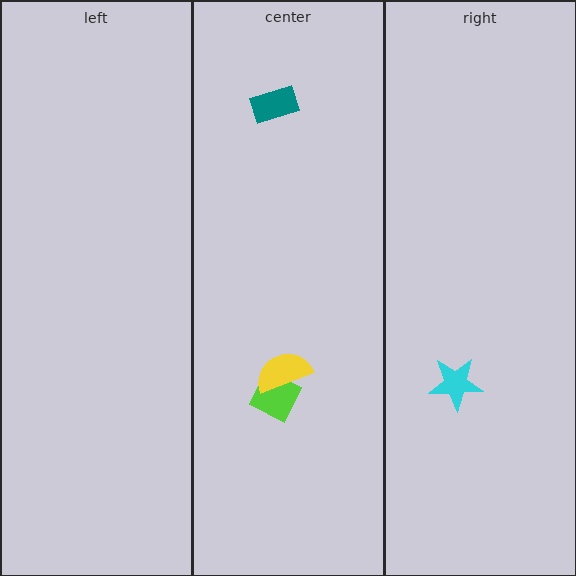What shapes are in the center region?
The teal rectangle, the lime square, the yellow semicircle.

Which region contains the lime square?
The center region.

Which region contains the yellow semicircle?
The center region.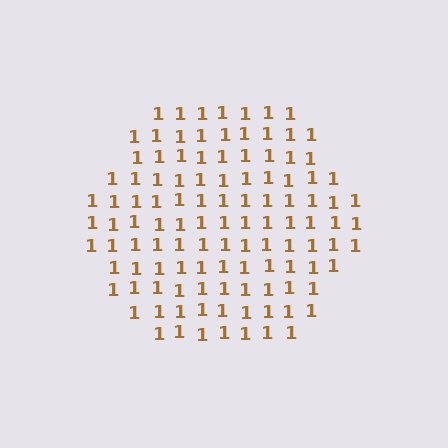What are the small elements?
The small elements are digit 1's.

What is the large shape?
The large shape is a hexagon.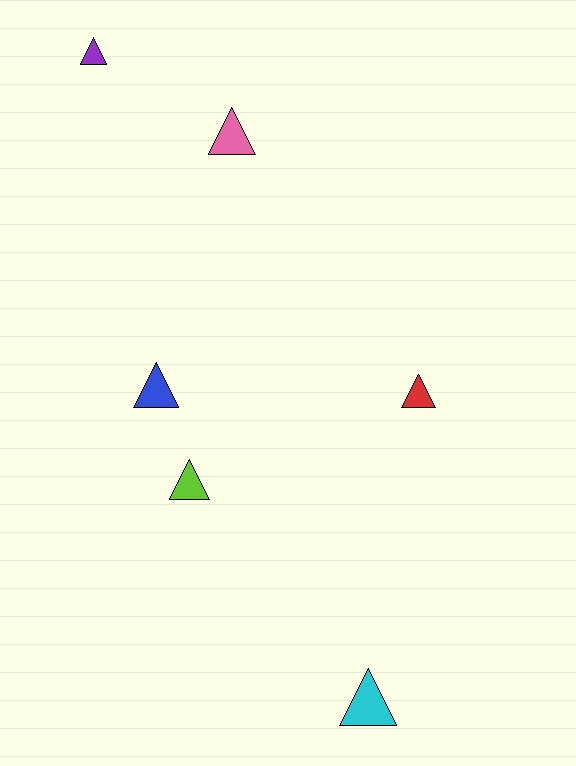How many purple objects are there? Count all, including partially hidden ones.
There is 1 purple object.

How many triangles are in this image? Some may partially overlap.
There are 6 triangles.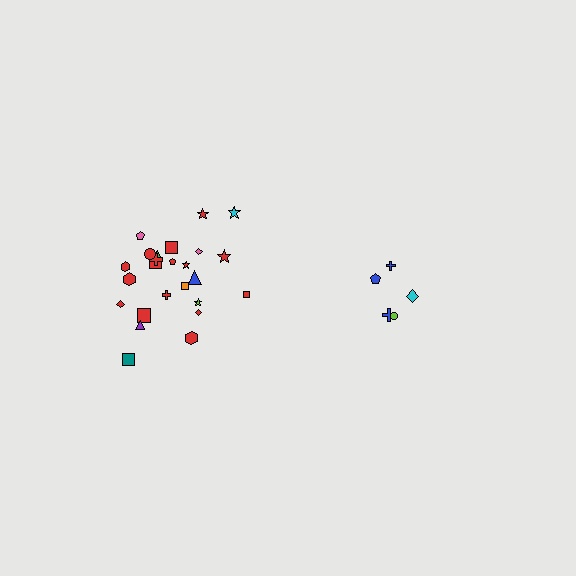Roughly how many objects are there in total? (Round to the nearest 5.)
Roughly 30 objects in total.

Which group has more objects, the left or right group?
The left group.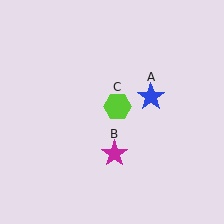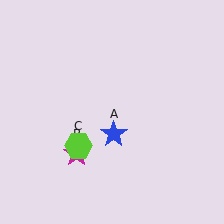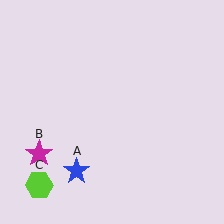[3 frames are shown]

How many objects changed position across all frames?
3 objects changed position: blue star (object A), magenta star (object B), lime hexagon (object C).